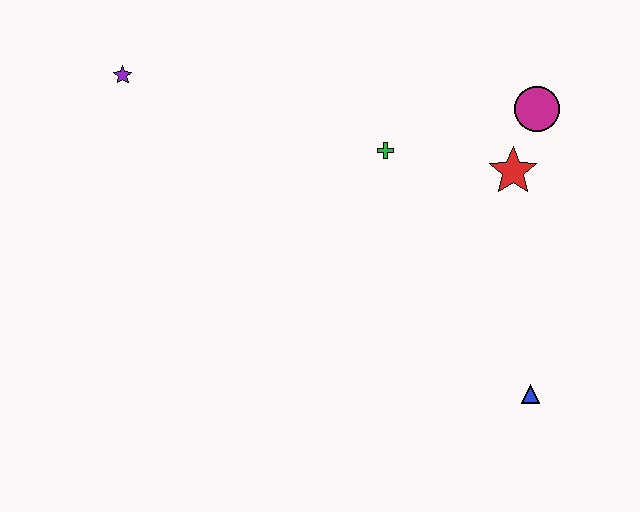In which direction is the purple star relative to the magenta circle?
The purple star is to the left of the magenta circle.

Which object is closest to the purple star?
The green cross is closest to the purple star.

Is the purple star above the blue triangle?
Yes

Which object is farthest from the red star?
The purple star is farthest from the red star.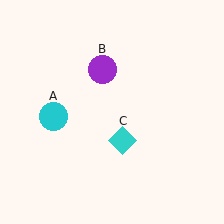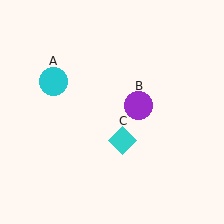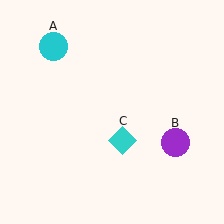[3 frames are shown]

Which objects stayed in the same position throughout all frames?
Cyan diamond (object C) remained stationary.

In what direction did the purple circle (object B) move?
The purple circle (object B) moved down and to the right.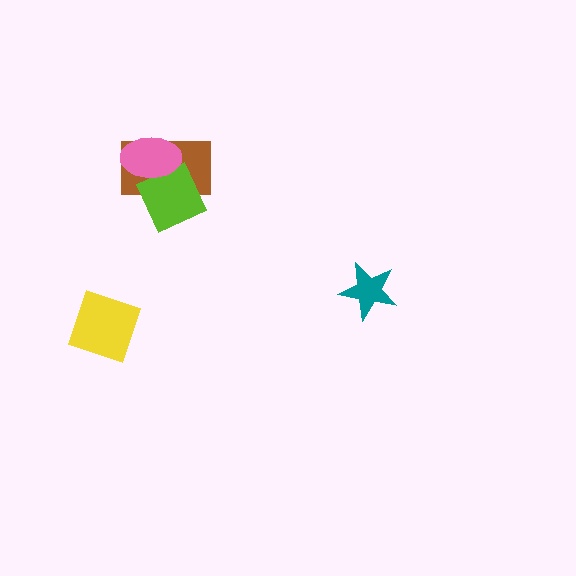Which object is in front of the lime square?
The pink ellipse is in front of the lime square.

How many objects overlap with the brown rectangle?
2 objects overlap with the brown rectangle.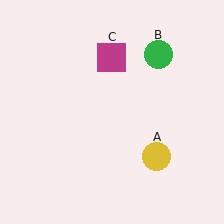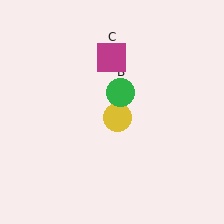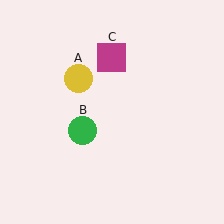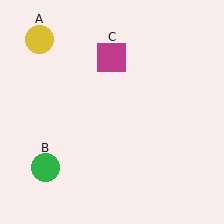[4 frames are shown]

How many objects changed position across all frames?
2 objects changed position: yellow circle (object A), green circle (object B).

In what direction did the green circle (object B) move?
The green circle (object B) moved down and to the left.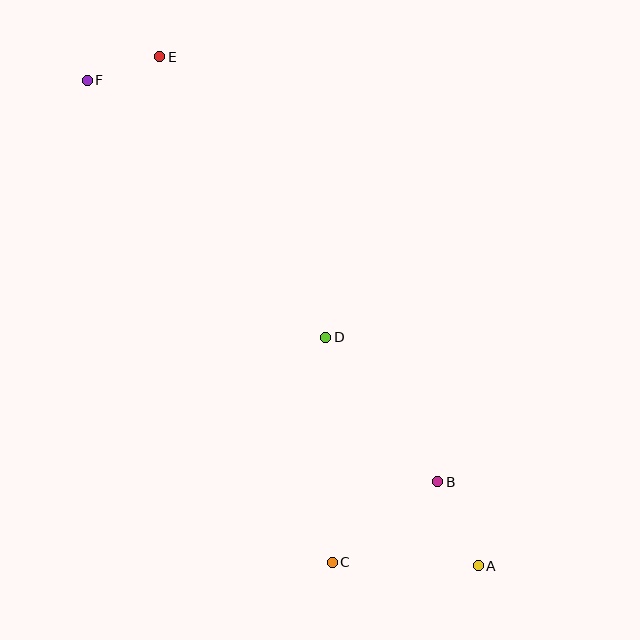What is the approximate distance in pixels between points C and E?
The distance between C and E is approximately 534 pixels.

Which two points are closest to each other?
Points E and F are closest to each other.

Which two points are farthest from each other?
Points A and F are farthest from each other.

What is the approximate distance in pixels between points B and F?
The distance between B and F is approximately 533 pixels.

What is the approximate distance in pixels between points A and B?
The distance between A and B is approximately 93 pixels.